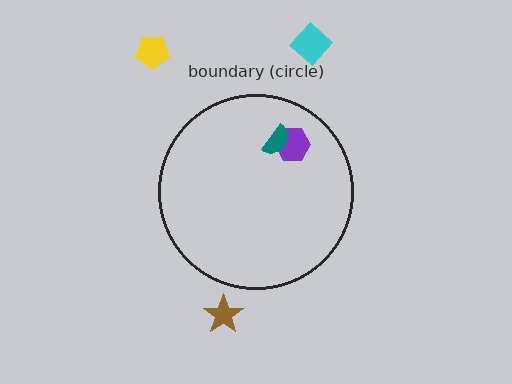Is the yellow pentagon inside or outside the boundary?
Outside.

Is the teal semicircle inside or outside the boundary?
Inside.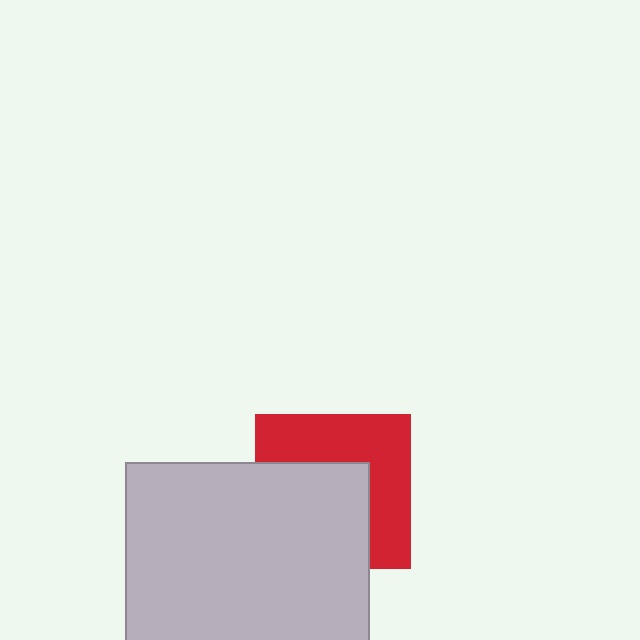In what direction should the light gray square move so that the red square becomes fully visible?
The light gray square should move toward the lower-left. That is the shortest direction to clear the overlap and leave the red square fully visible.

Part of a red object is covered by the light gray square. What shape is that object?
It is a square.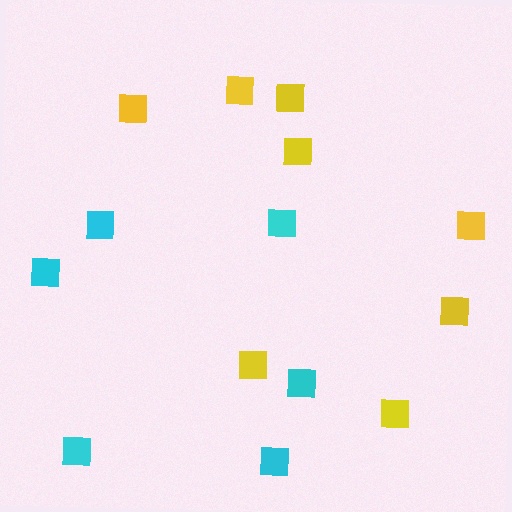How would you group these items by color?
There are 2 groups: one group of cyan squares (6) and one group of yellow squares (8).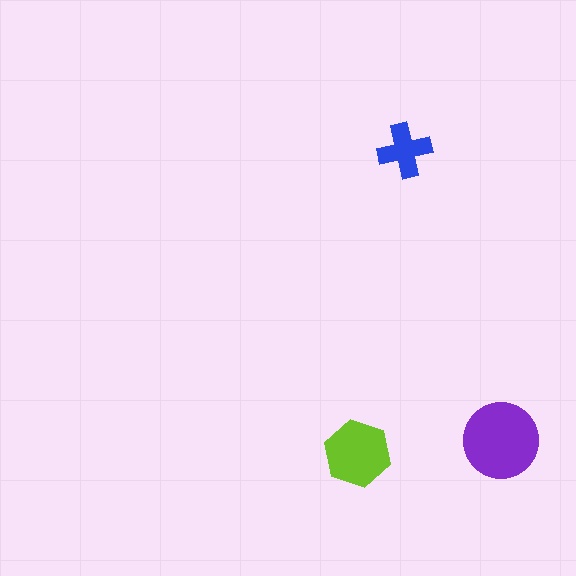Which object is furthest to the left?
The lime hexagon is leftmost.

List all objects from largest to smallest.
The purple circle, the lime hexagon, the blue cross.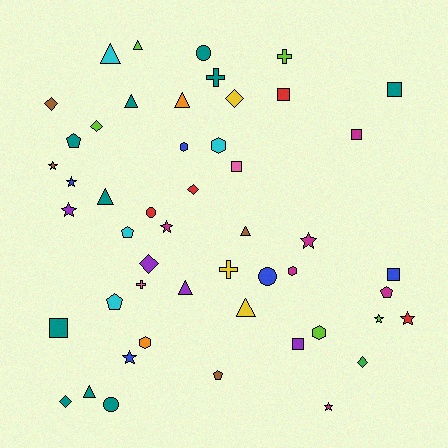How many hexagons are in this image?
There are 5 hexagons.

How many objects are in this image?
There are 50 objects.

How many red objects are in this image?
There are 4 red objects.